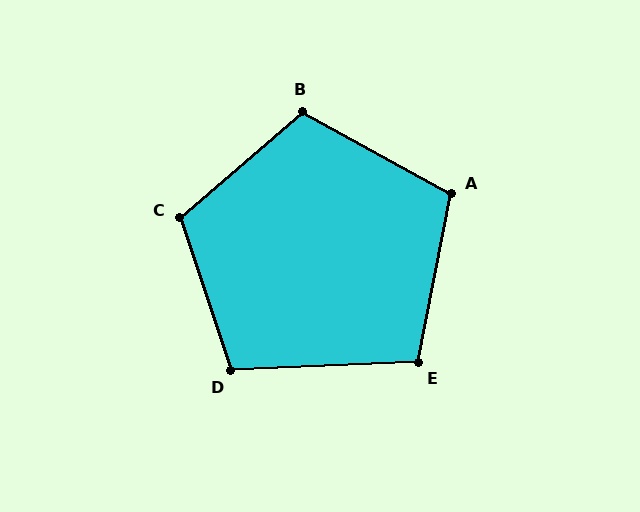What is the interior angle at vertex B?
Approximately 111 degrees (obtuse).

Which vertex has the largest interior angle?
C, at approximately 112 degrees.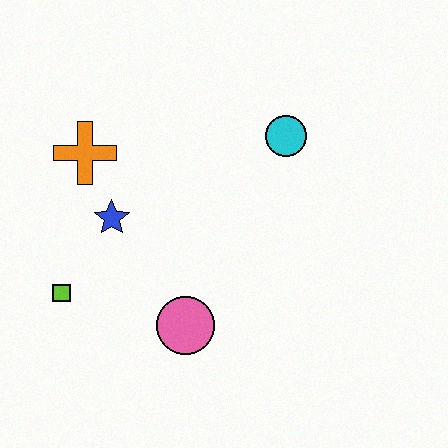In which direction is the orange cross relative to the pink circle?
The orange cross is above the pink circle.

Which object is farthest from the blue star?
The cyan circle is farthest from the blue star.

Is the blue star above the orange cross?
No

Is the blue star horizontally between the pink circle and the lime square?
Yes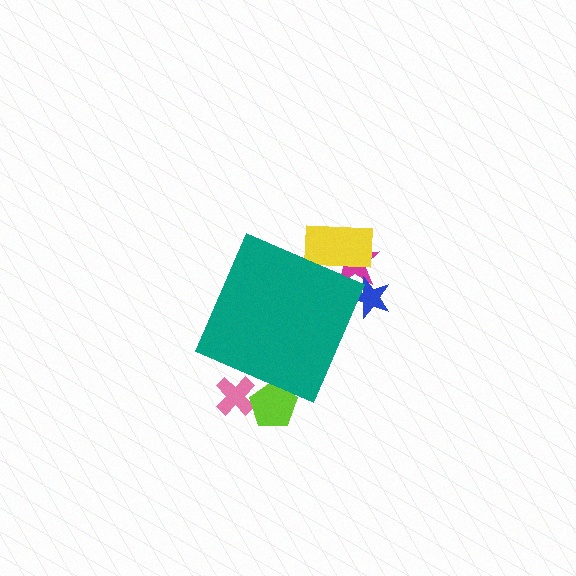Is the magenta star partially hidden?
Yes, the magenta star is partially hidden behind the teal diamond.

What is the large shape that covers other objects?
A teal diamond.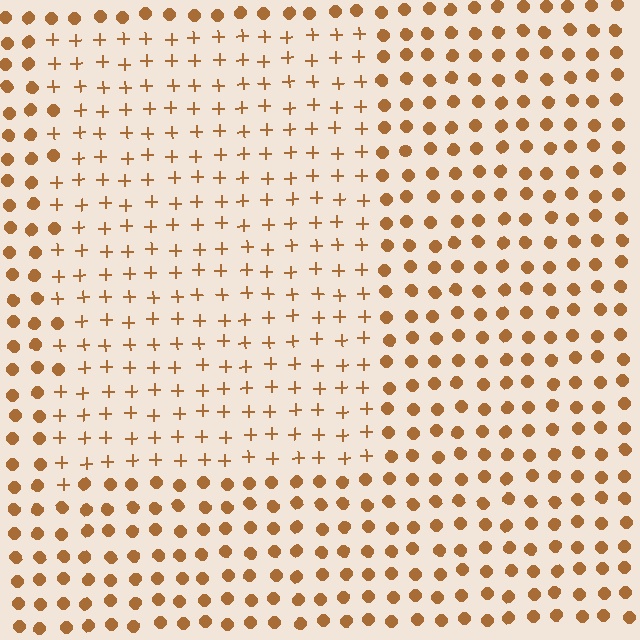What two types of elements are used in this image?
The image uses plus signs inside the rectangle region and circles outside it.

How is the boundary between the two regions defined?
The boundary is defined by a change in element shape: plus signs inside vs. circles outside. All elements share the same color and spacing.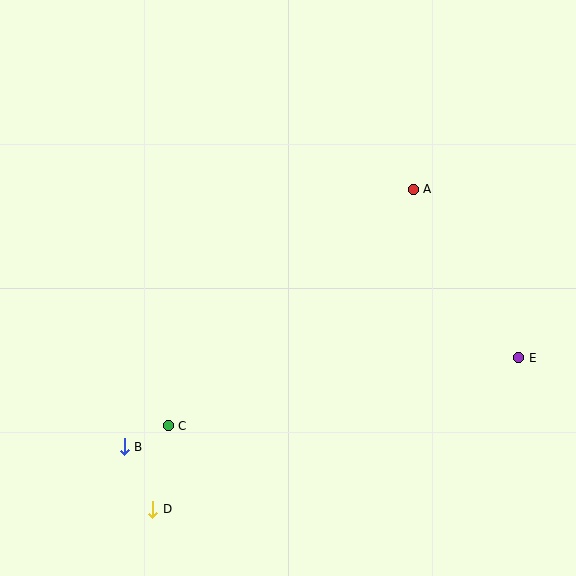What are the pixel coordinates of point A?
Point A is at (413, 189).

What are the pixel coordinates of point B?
Point B is at (124, 447).